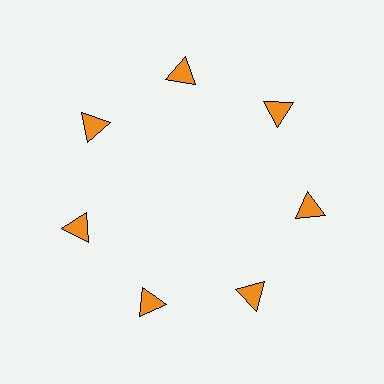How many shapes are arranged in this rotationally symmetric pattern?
There are 7 shapes, arranged in 7 groups of 1.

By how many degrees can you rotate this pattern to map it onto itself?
The pattern maps onto itself every 51 degrees of rotation.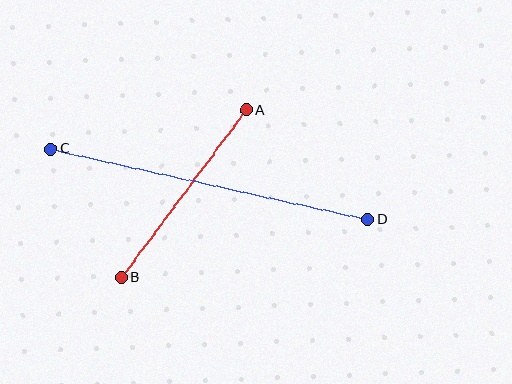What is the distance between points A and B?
The distance is approximately 209 pixels.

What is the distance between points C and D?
The distance is approximately 325 pixels.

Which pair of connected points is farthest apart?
Points C and D are farthest apart.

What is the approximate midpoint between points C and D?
The midpoint is at approximately (210, 184) pixels.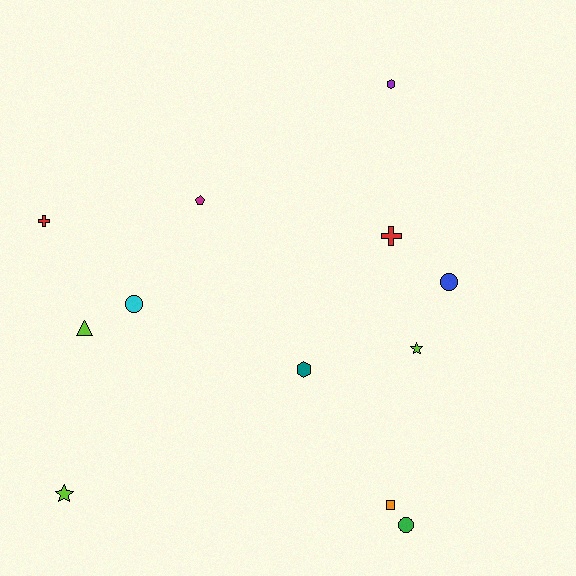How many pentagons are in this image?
There is 1 pentagon.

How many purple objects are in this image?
There is 1 purple object.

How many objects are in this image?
There are 12 objects.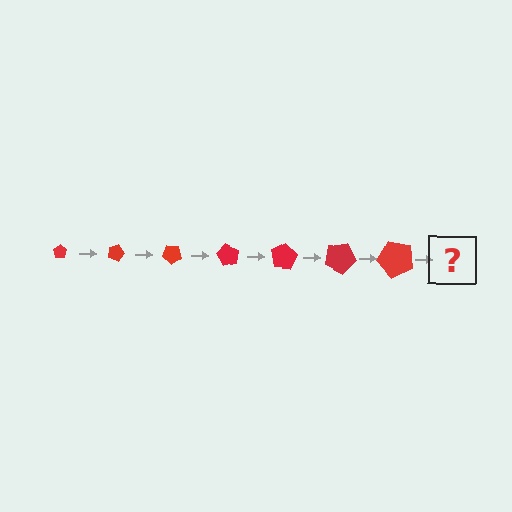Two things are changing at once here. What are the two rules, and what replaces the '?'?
The two rules are that the pentagon grows larger each step and it rotates 20 degrees each step. The '?' should be a pentagon, larger than the previous one and rotated 140 degrees from the start.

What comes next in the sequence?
The next element should be a pentagon, larger than the previous one and rotated 140 degrees from the start.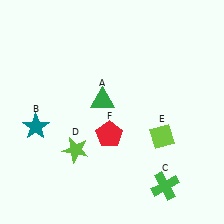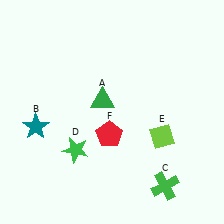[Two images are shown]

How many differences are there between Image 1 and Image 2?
There is 1 difference between the two images.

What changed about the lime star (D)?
In Image 1, D is lime. In Image 2, it changed to green.